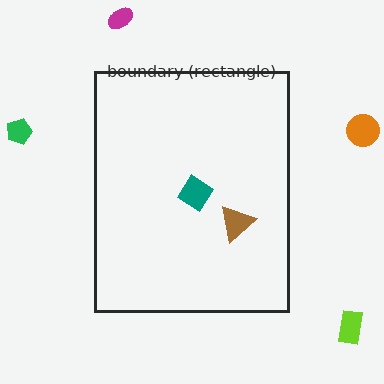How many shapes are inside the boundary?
2 inside, 4 outside.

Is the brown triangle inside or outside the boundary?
Inside.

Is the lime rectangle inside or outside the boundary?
Outside.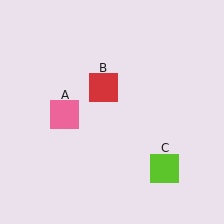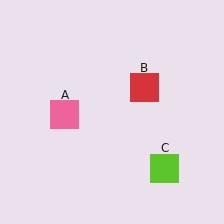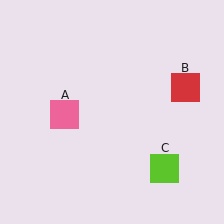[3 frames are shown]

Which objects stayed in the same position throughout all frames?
Pink square (object A) and lime square (object C) remained stationary.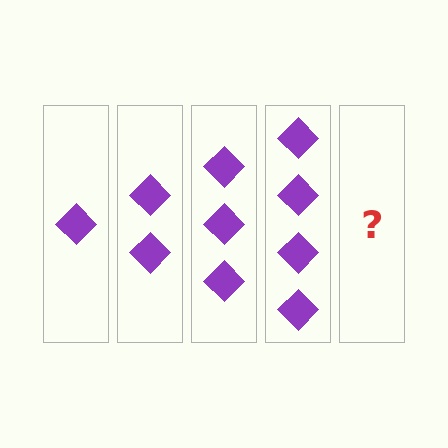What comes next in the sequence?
The next element should be 5 diamonds.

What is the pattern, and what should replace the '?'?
The pattern is that each step adds one more diamond. The '?' should be 5 diamonds.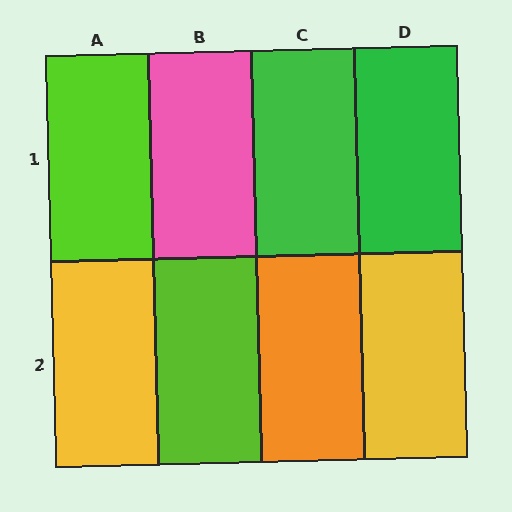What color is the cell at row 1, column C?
Green.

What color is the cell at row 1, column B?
Pink.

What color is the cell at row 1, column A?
Lime.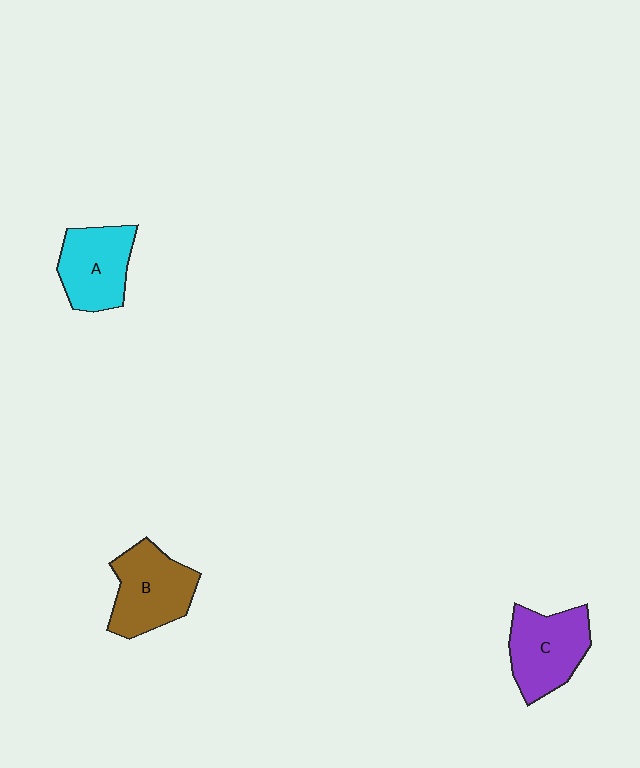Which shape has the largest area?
Shape B (brown).